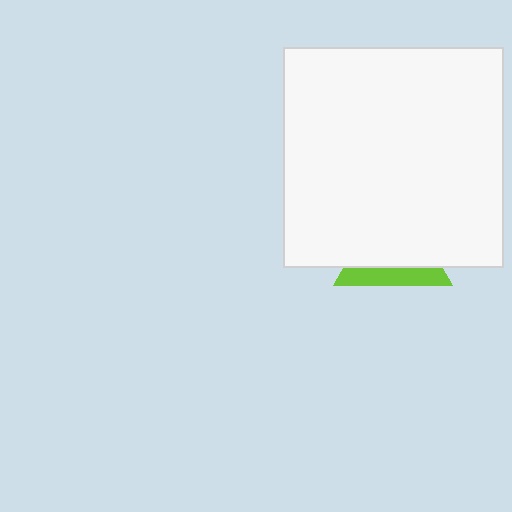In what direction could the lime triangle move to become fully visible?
The lime triangle could move down. That would shift it out from behind the white square entirely.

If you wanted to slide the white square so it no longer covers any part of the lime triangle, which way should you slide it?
Slide it up — that is the most direct way to separate the two shapes.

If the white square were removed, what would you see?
You would see the complete lime triangle.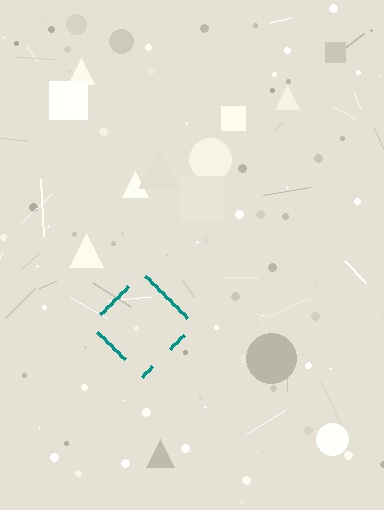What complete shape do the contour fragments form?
The contour fragments form a diamond.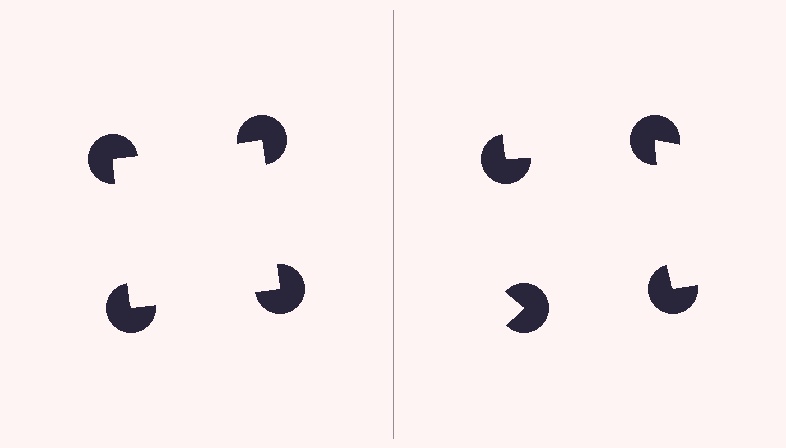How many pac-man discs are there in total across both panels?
8 — 4 on each side.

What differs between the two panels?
The pac-man discs are positioned identically on both sides; only the wedge orientations differ. On the left they align to a square; on the right they are misaligned.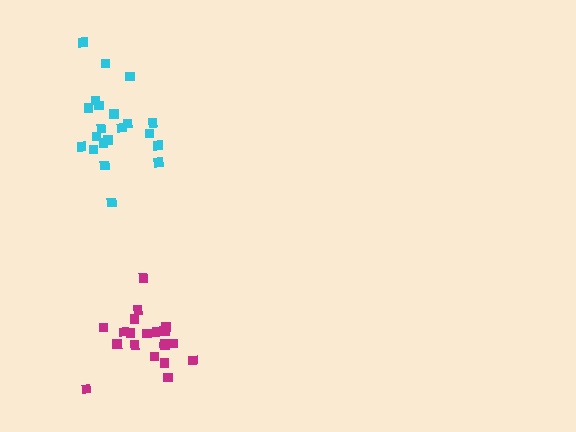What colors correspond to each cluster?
The clusters are colored: cyan, magenta.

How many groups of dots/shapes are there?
There are 2 groups.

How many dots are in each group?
Group 1: 21 dots, Group 2: 20 dots (41 total).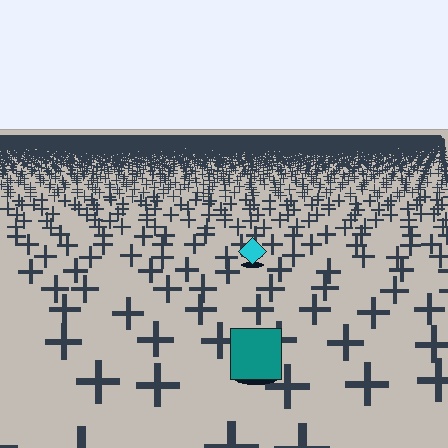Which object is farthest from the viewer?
The cyan diamond is farthest from the viewer. It appears smaller and the ground texture around it is denser.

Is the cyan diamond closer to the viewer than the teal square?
No. The teal square is closer — you can tell from the texture gradient: the ground texture is coarser near it.